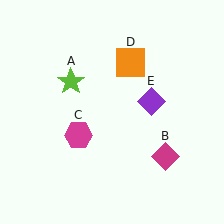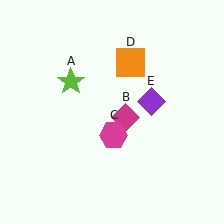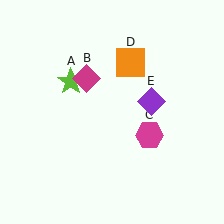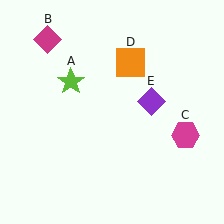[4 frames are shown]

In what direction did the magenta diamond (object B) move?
The magenta diamond (object B) moved up and to the left.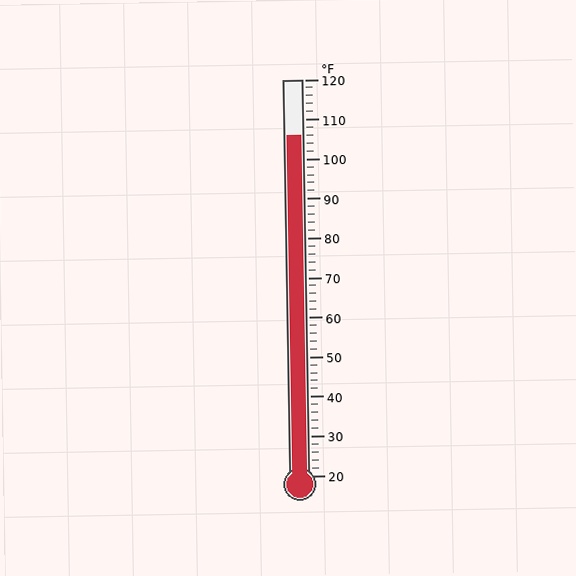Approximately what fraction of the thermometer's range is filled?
The thermometer is filled to approximately 85% of its range.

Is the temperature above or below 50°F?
The temperature is above 50°F.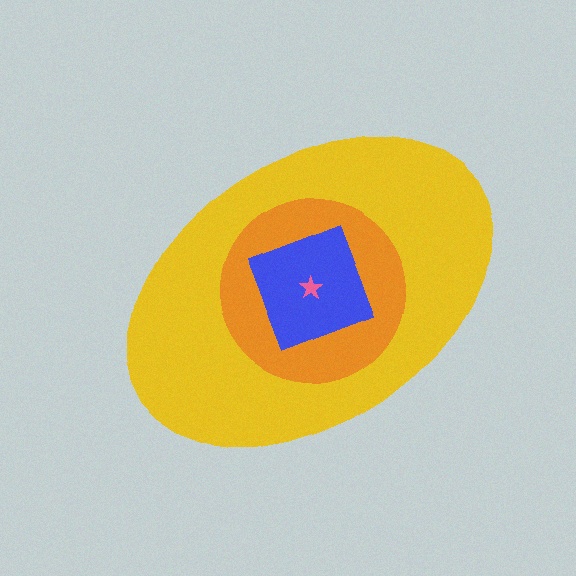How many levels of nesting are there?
4.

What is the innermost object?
The pink star.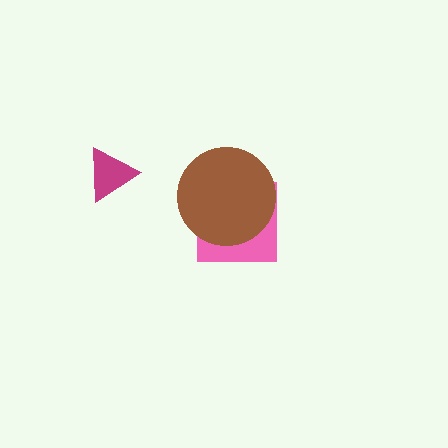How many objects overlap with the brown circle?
1 object overlaps with the brown circle.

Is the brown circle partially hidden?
No, no other shape covers it.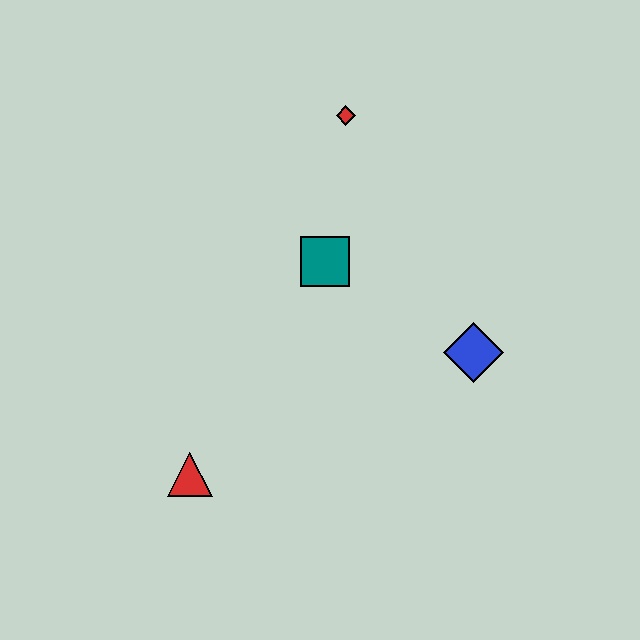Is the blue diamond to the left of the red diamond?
No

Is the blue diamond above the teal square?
No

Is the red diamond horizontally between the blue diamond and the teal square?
Yes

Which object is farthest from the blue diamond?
The red triangle is farthest from the blue diamond.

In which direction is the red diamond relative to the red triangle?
The red diamond is above the red triangle.